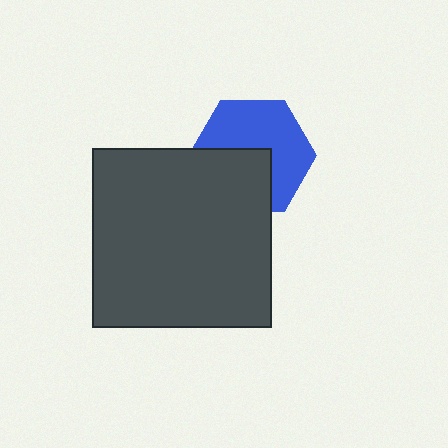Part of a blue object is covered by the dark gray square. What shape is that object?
It is a hexagon.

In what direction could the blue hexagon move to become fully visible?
The blue hexagon could move up. That would shift it out from behind the dark gray square entirely.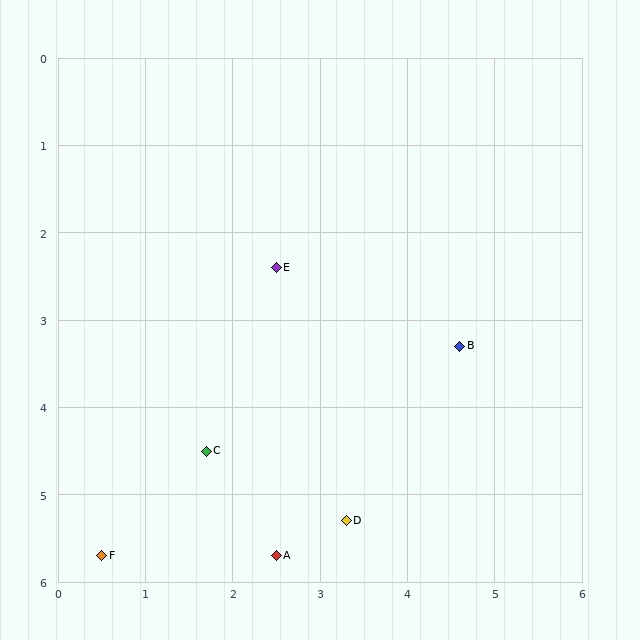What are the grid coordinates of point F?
Point F is at approximately (0.5, 5.7).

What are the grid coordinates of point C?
Point C is at approximately (1.7, 4.5).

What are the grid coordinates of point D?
Point D is at approximately (3.3, 5.3).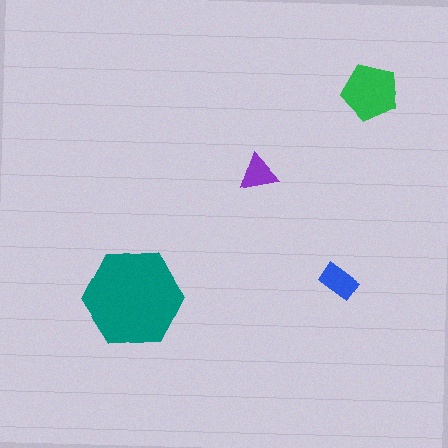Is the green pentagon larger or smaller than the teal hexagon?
Smaller.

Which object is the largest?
The teal hexagon.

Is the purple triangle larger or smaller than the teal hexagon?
Smaller.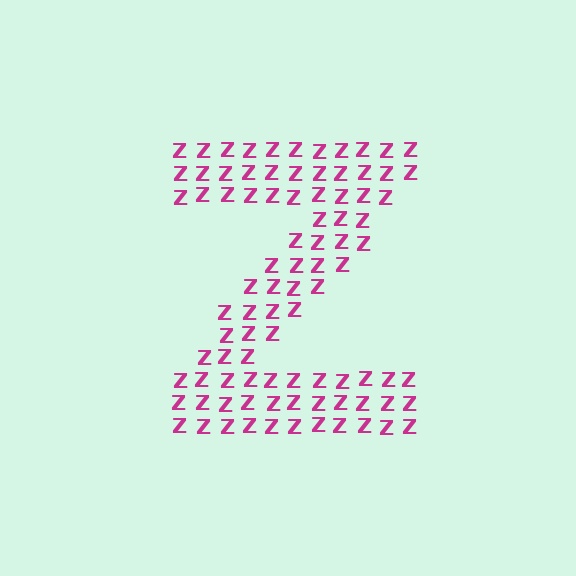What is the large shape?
The large shape is the letter Z.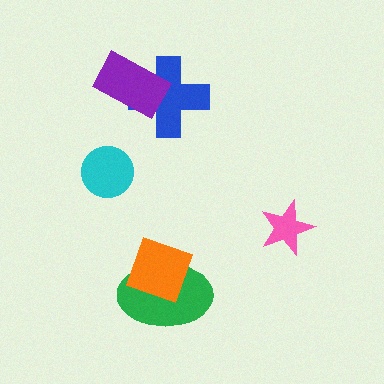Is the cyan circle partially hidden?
No, no other shape covers it.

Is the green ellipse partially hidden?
Yes, it is partially covered by another shape.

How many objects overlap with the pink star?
0 objects overlap with the pink star.